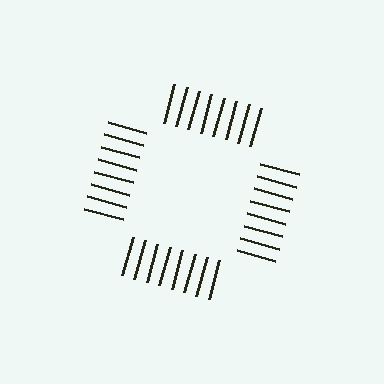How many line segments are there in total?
32 — 8 along each of the 4 edges.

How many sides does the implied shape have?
4 sides — the line-ends trace a square.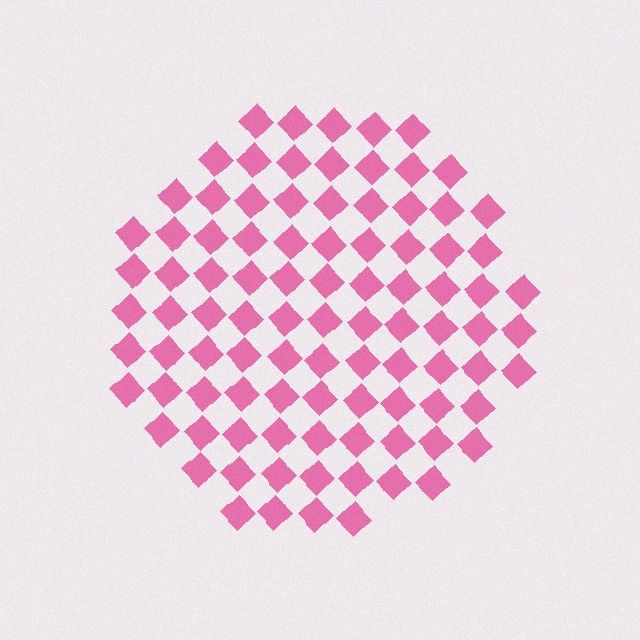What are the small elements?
The small elements are diamonds.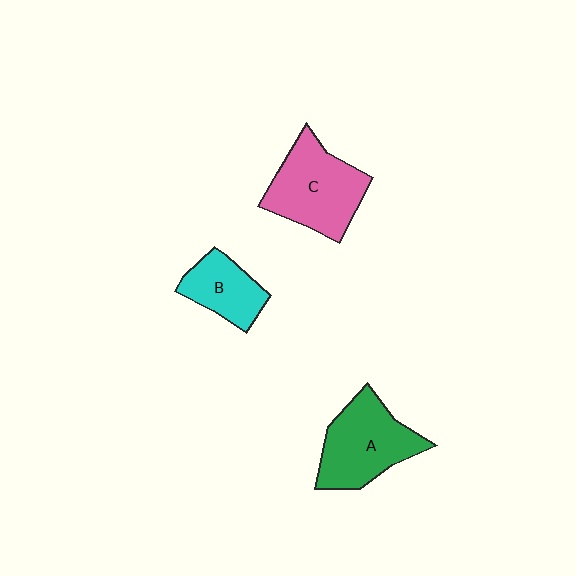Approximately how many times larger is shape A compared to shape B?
Approximately 1.6 times.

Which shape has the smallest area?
Shape B (cyan).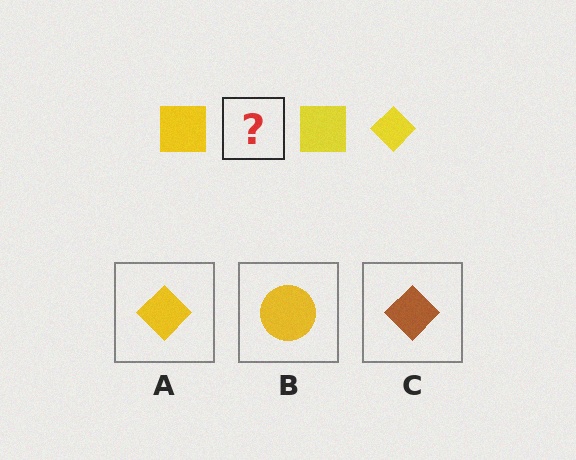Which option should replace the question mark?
Option A.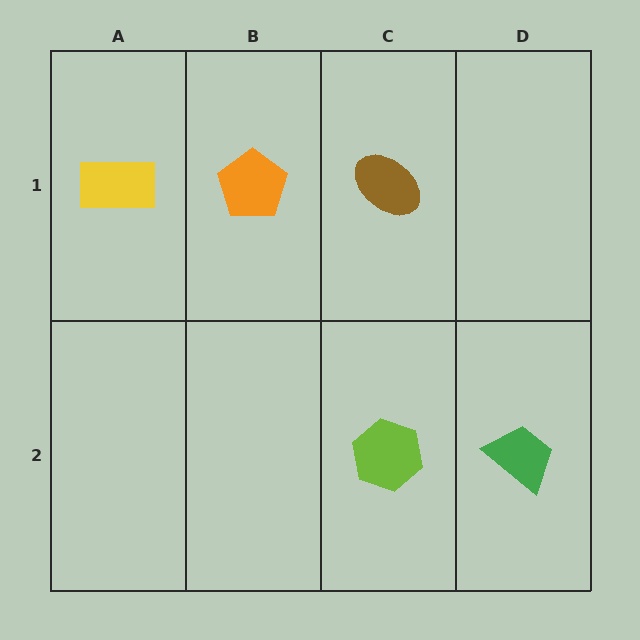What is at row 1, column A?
A yellow rectangle.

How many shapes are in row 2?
2 shapes.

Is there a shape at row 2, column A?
No, that cell is empty.